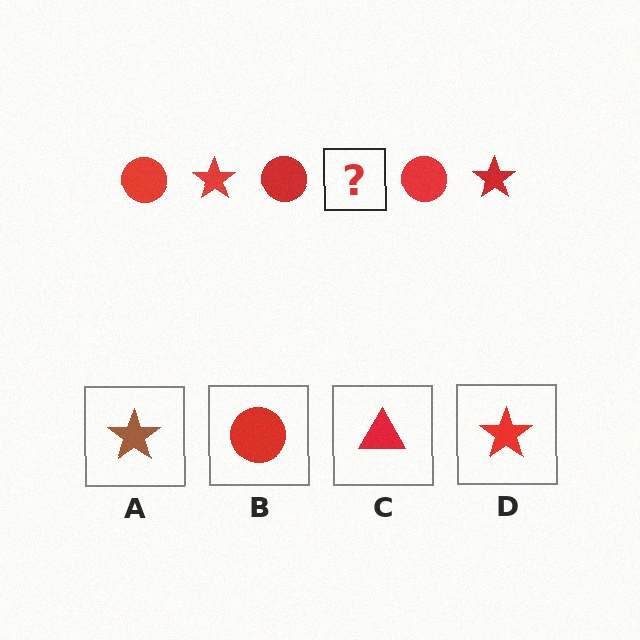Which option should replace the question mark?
Option D.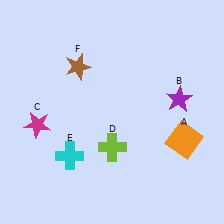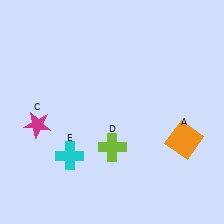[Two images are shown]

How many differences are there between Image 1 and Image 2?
There are 2 differences between the two images.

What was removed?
The brown star (F), the purple star (B) were removed in Image 2.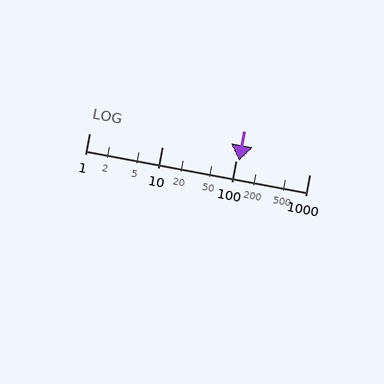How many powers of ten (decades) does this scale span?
The scale spans 3 decades, from 1 to 1000.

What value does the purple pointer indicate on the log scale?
The pointer indicates approximately 110.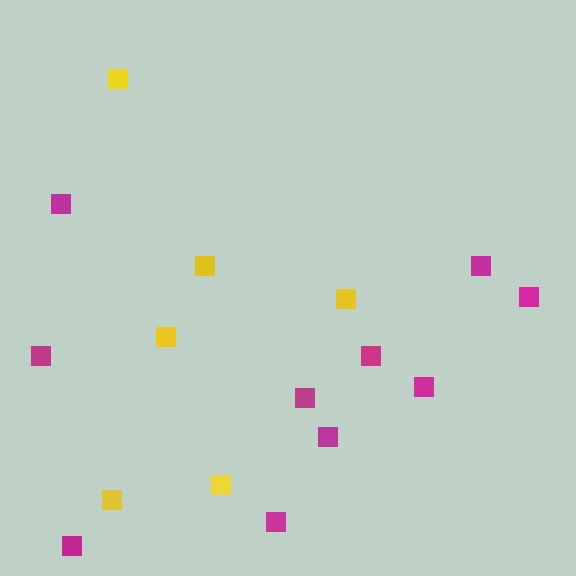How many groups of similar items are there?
There are 2 groups: one group of yellow squares (6) and one group of magenta squares (10).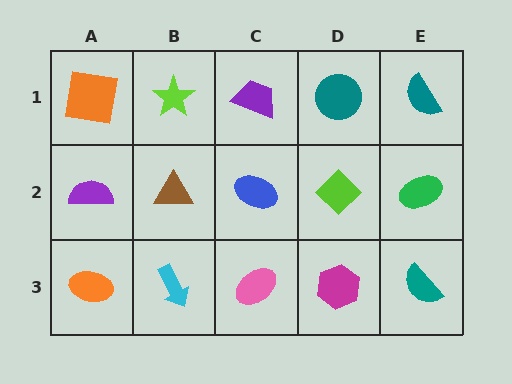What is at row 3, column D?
A magenta hexagon.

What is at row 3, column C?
A pink ellipse.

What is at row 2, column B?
A brown triangle.